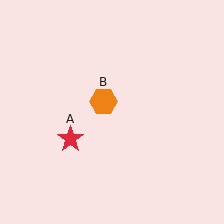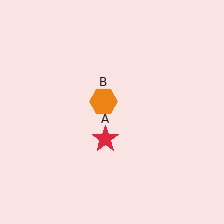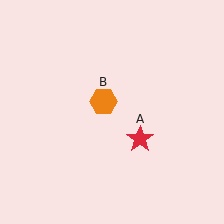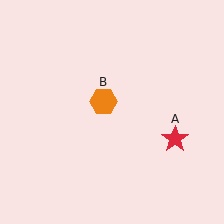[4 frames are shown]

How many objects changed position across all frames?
1 object changed position: red star (object A).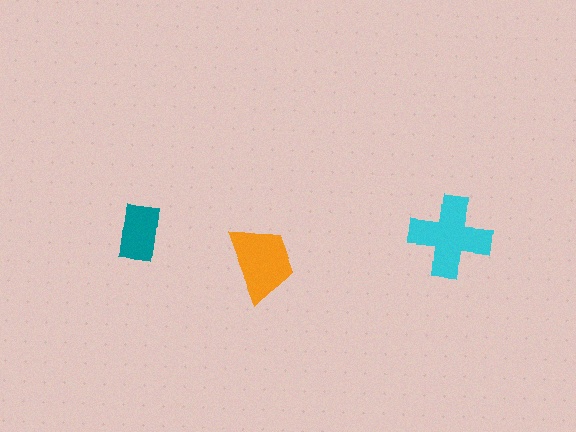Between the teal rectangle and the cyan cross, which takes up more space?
The cyan cross.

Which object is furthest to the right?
The cyan cross is rightmost.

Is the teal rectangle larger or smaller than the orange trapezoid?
Smaller.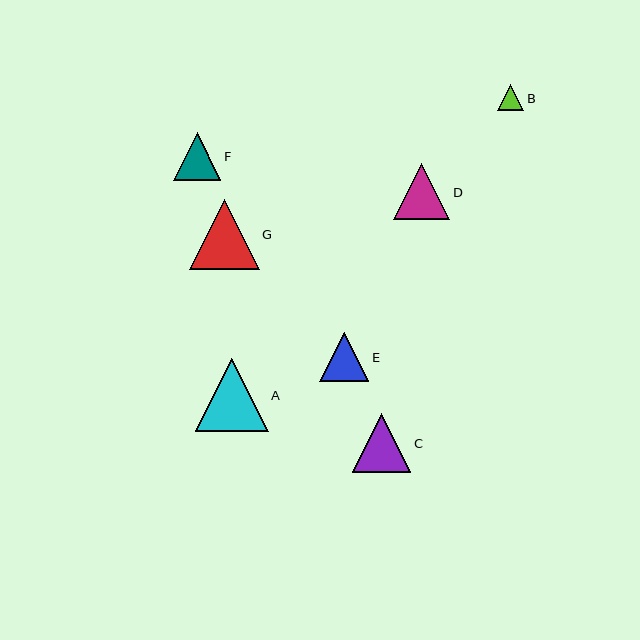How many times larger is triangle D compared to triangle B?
Triangle D is approximately 2.2 times the size of triangle B.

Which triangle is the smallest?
Triangle B is the smallest with a size of approximately 26 pixels.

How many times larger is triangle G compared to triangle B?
Triangle G is approximately 2.7 times the size of triangle B.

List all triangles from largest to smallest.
From largest to smallest: A, G, C, D, E, F, B.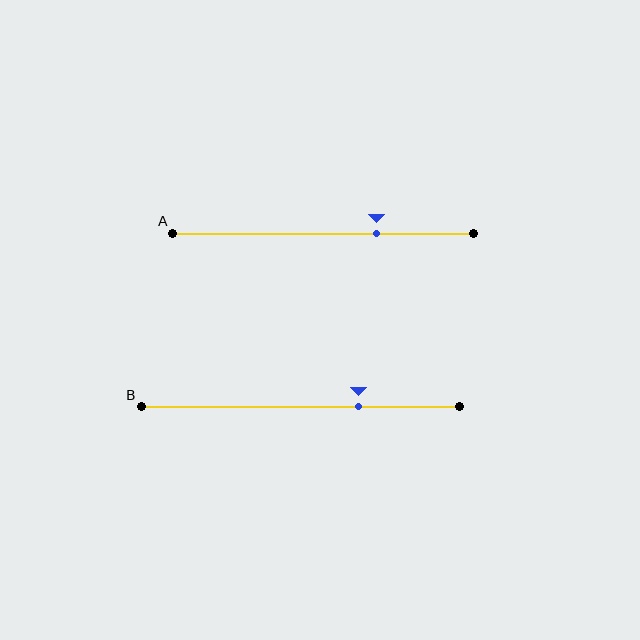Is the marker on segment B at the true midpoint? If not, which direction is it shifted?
No, the marker on segment B is shifted to the right by about 18% of the segment length.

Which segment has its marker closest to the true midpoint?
Segment A has its marker closest to the true midpoint.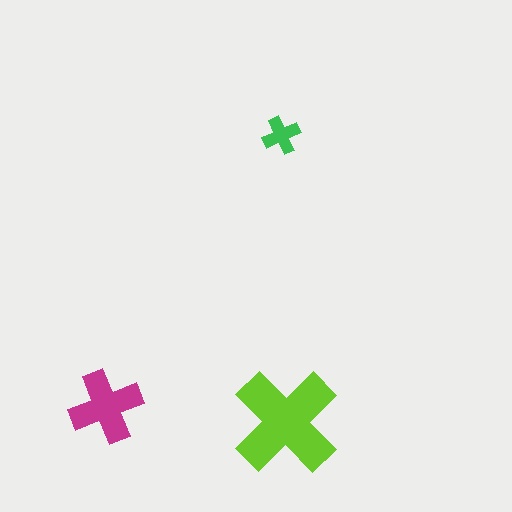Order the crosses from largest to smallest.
the lime one, the magenta one, the green one.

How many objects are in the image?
There are 3 objects in the image.